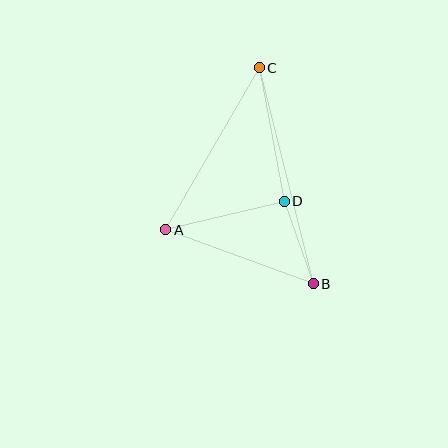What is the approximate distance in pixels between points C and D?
The distance between C and D is approximately 135 pixels.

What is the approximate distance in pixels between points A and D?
The distance between A and D is approximately 122 pixels.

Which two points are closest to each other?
Points B and D are closest to each other.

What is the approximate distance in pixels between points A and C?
The distance between A and C is approximately 187 pixels.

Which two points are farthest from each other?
Points B and C are farthest from each other.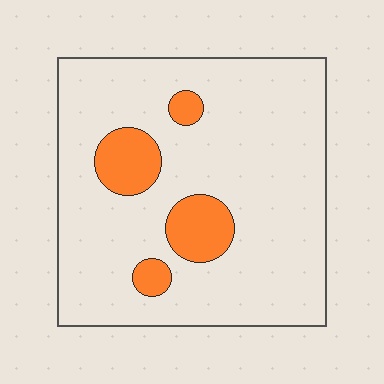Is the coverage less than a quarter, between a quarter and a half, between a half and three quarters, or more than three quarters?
Less than a quarter.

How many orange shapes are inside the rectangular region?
4.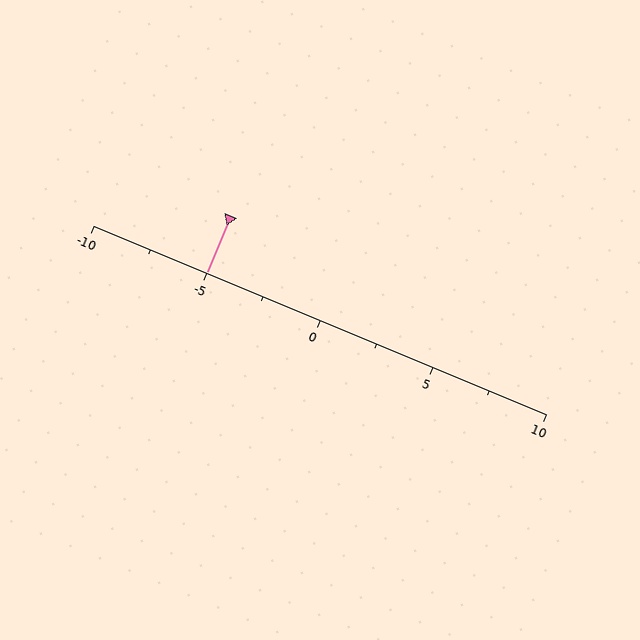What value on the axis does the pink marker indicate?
The marker indicates approximately -5.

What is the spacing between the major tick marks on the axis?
The major ticks are spaced 5 apart.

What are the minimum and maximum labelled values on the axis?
The axis runs from -10 to 10.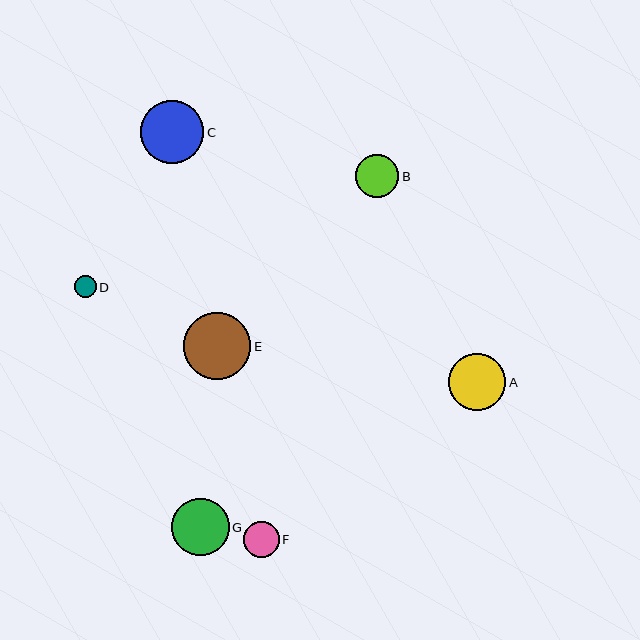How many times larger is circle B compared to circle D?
Circle B is approximately 2.0 times the size of circle D.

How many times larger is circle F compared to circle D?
Circle F is approximately 1.6 times the size of circle D.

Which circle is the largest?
Circle E is the largest with a size of approximately 67 pixels.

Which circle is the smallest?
Circle D is the smallest with a size of approximately 22 pixels.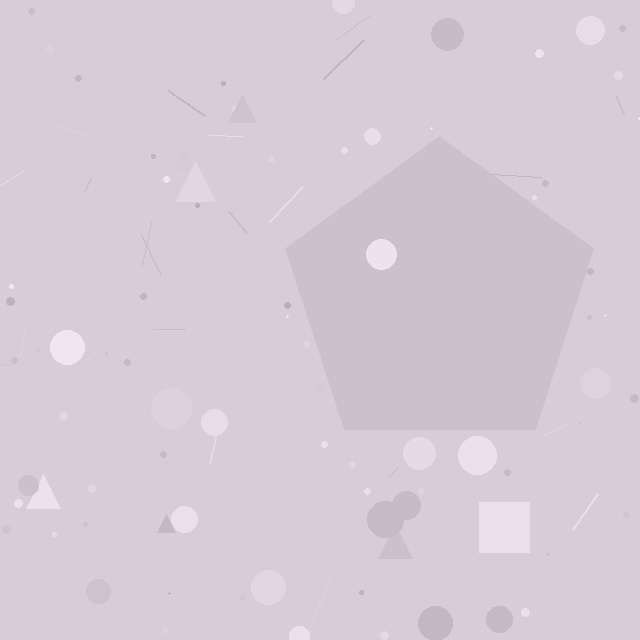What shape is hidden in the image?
A pentagon is hidden in the image.